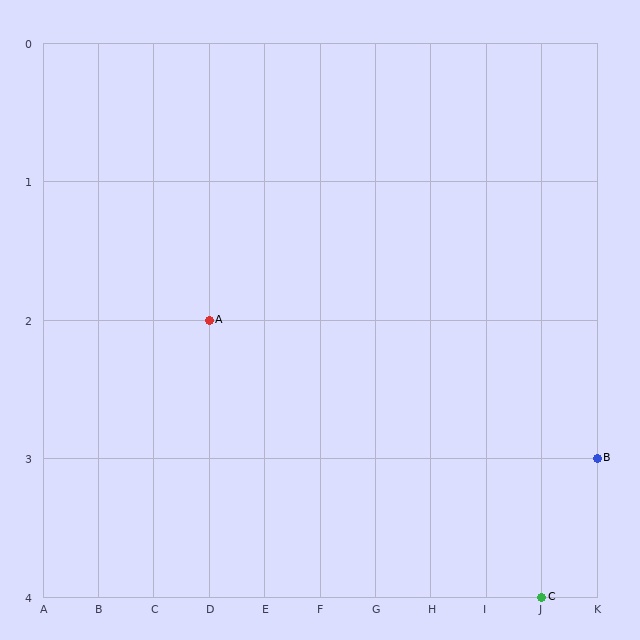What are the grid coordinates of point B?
Point B is at grid coordinates (K, 3).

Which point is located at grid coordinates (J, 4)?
Point C is at (J, 4).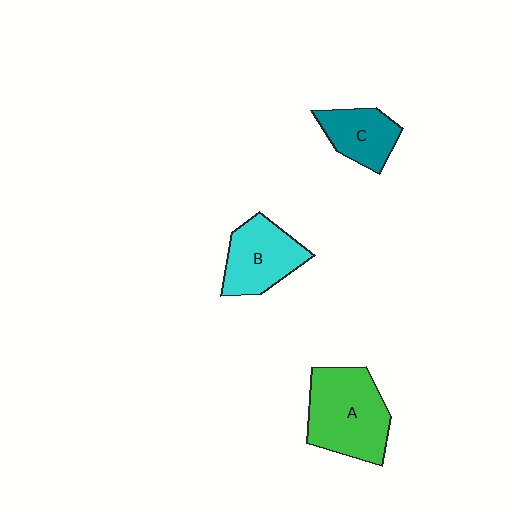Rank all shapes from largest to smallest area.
From largest to smallest: A (green), B (cyan), C (teal).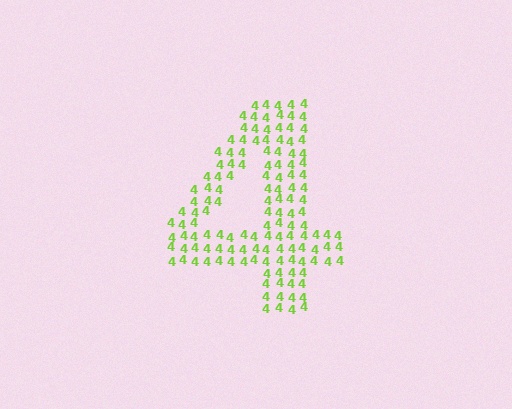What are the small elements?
The small elements are digit 4's.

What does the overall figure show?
The overall figure shows the digit 4.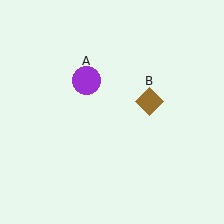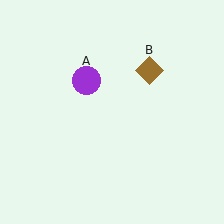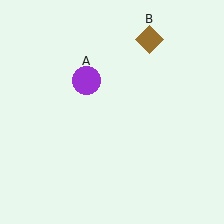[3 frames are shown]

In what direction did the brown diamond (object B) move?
The brown diamond (object B) moved up.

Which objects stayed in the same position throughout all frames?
Purple circle (object A) remained stationary.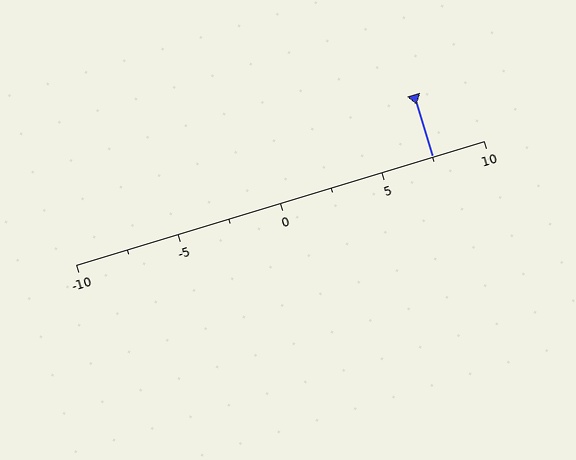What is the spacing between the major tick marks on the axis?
The major ticks are spaced 5 apart.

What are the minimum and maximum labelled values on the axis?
The axis runs from -10 to 10.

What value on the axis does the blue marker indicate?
The marker indicates approximately 7.5.